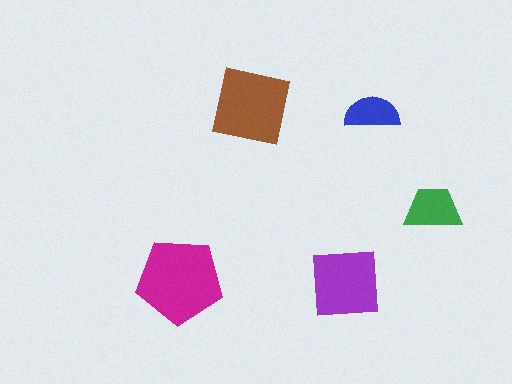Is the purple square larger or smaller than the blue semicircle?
Larger.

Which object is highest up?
The brown square is topmost.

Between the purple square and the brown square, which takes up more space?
The brown square.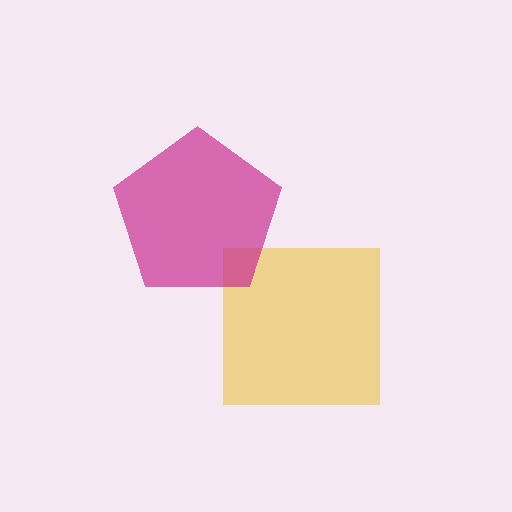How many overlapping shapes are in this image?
There are 2 overlapping shapes in the image.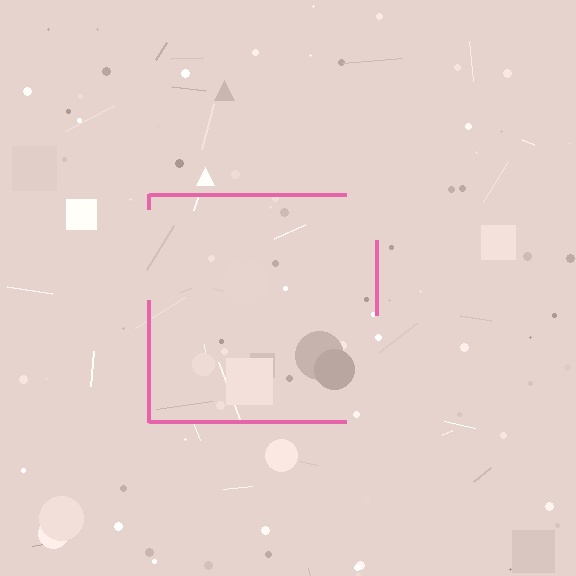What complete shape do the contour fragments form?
The contour fragments form a square.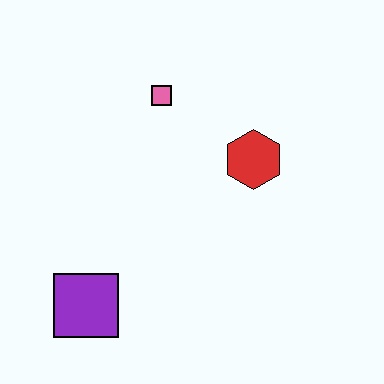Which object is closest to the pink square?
The red hexagon is closest to the pink square.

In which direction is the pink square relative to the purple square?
The pink square is above the purple square.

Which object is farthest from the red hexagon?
The purple square is farthest from the red hexagon.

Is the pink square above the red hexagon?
Yes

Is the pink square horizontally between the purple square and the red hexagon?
Yes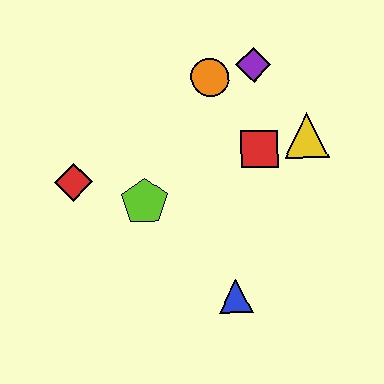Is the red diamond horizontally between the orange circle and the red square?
No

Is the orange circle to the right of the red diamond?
Yes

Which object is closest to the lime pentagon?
The red diamond is closest to the lime pentagon.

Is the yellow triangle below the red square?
No